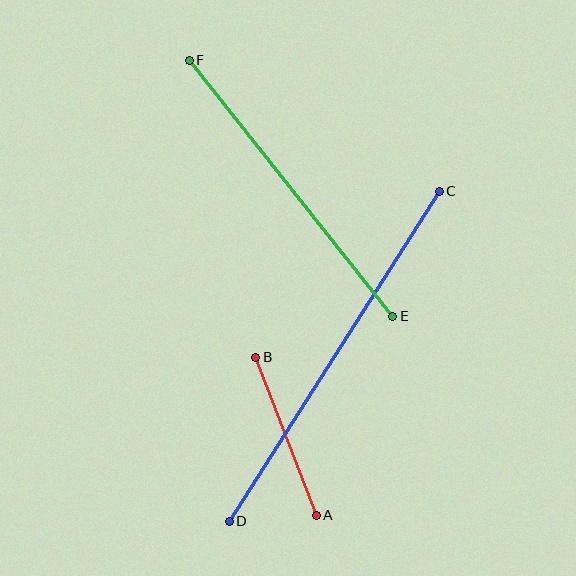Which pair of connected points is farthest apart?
Points C and D are farthest apart.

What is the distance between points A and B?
The distance is approximately 169 pixels.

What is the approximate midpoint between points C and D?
The midpoint is at approximately (334, 356) pixels.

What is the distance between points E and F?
The distance is approximately 327 pixels.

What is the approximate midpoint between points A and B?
The midpoint is at approximately (286, 436) pixels.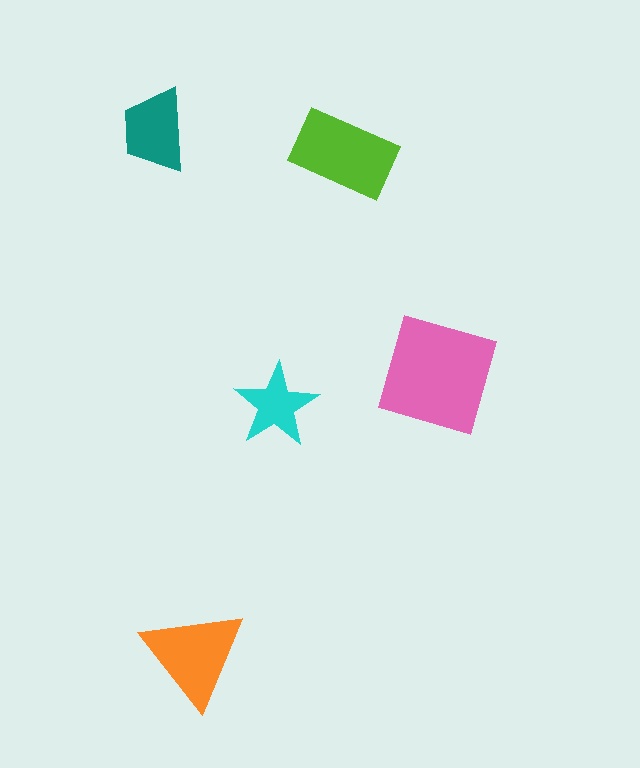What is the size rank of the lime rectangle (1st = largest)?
2nd.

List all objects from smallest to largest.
The cyan star, the teal trapezoid, the orange triangle, the lime rectangle, the pink square.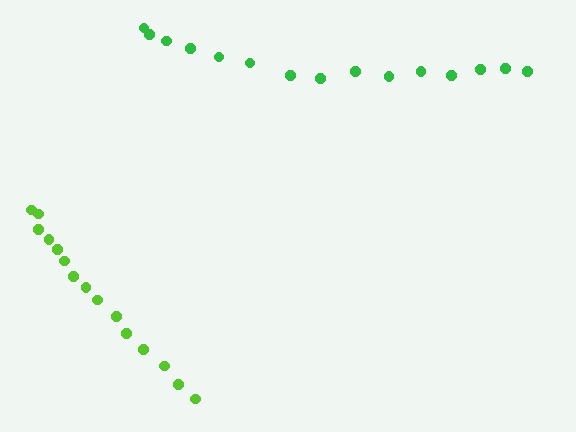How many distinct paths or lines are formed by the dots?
There are 2 distinct paths.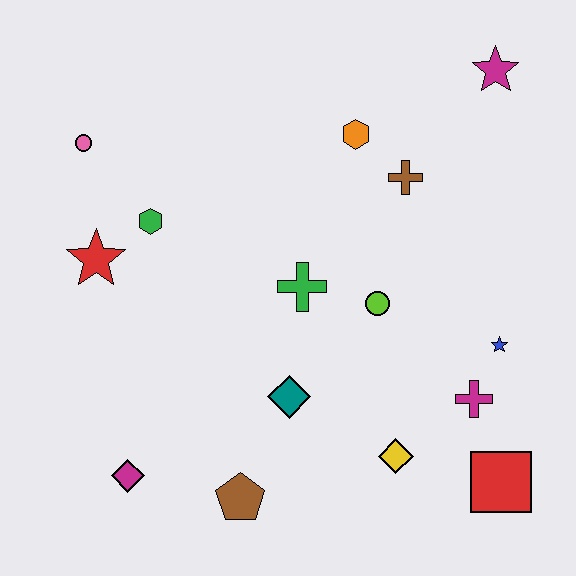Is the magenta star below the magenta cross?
No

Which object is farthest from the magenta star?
The magenta diamond is farthest from the magenta star.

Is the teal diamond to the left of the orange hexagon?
Yes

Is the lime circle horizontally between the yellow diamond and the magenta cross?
No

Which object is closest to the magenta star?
The brown cross is closest to the magenta star.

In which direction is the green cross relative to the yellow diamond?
The green cross is above the yellow diamond.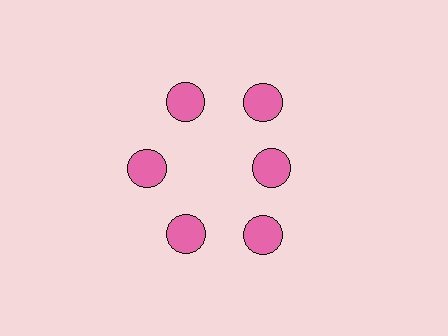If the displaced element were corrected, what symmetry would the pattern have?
It would have 6-fold rotational symmetry — the pattern would map onto itself every 60 degrees.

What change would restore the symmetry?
The symmetry would be restored by moving it outward, back onto the ring so that all 6 circles sit at equal angles and equal distance from the center.